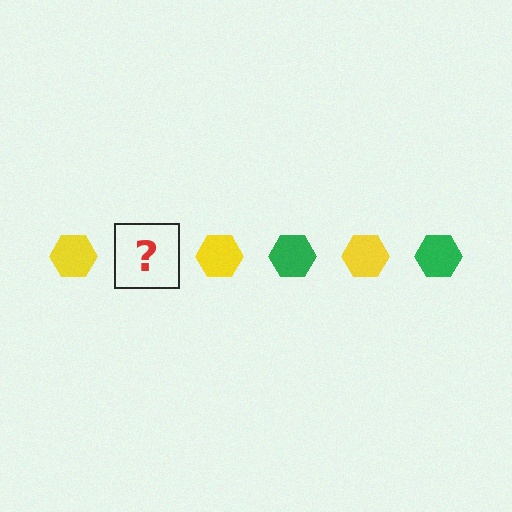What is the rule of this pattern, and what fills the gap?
The rule is that the pattern cycles through yellow, green hexagons. The gap should be filled with a green hexagon.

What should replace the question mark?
The question mark should be replaced with a green hexagon.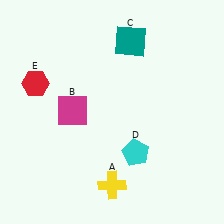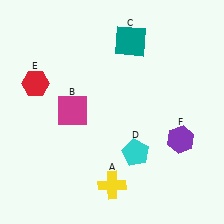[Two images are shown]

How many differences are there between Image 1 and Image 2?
There is 1 difference between the two images.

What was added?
A purple hexagon (F) was added in Image 2.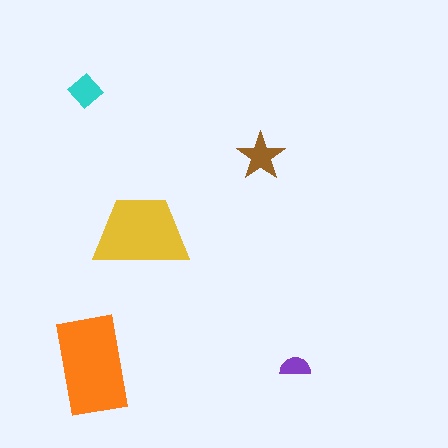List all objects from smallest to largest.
The purple semicircle, the cyan diamond, the brown star, the yellow trapezoid, the orange rectangle.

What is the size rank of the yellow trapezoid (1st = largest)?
2nd.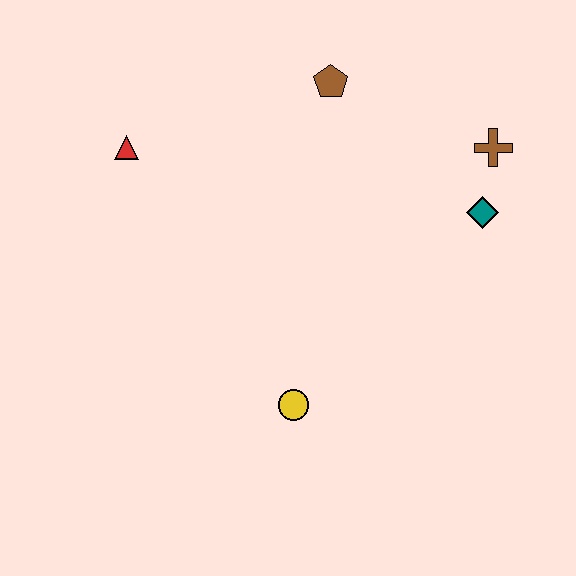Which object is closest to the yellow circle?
The teal diamond is closest to the yellow circle.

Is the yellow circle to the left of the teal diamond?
Yes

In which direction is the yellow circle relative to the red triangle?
The yellow circle is below the red triangle.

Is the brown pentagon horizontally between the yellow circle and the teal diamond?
Yes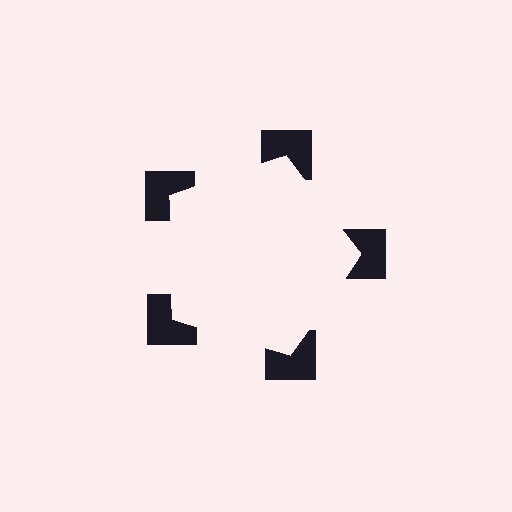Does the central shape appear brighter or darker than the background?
It typically appears slightly brighter than the background, even though no actual brightness change is drawn.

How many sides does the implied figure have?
5 sides.